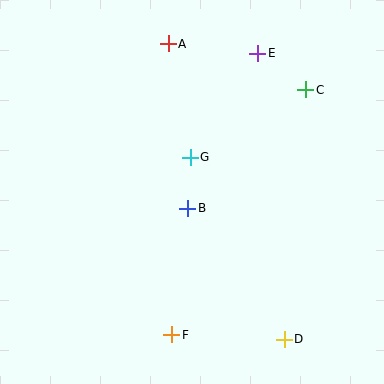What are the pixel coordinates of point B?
Point B is at (188, 208).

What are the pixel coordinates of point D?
Point D is at (284, 339).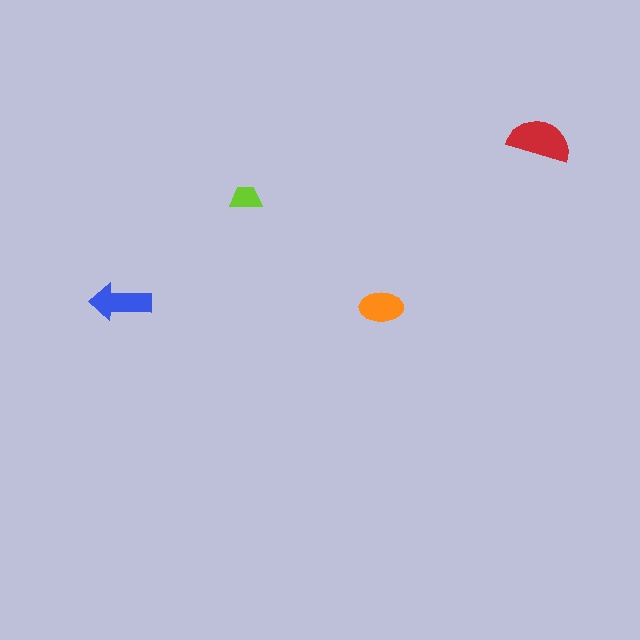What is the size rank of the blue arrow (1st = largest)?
2nd.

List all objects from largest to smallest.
The red semicircle, the blue arrow, the orange ellipse, the lime trapezoid.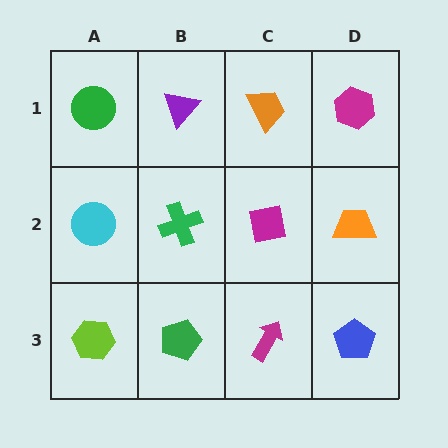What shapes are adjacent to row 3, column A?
A cyan circle (row 2, column A), a green pentagon (row 3, column B).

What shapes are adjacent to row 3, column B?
A green cross (row 2, column B), a lime hexagon (row 3, column A), a magenta arrow (row 3, column C).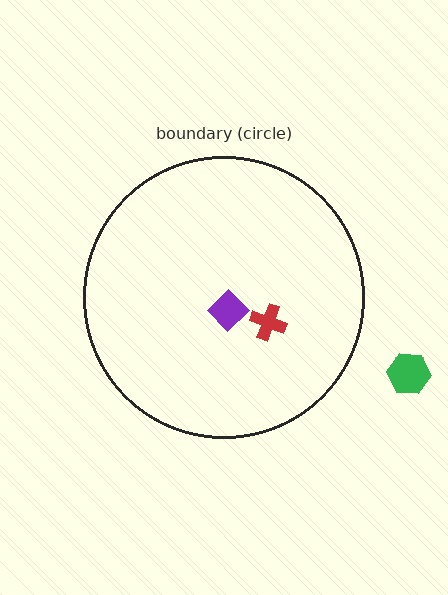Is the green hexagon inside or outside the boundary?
Outside.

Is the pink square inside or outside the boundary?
Outside.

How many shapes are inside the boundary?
2 inside, 2 outside.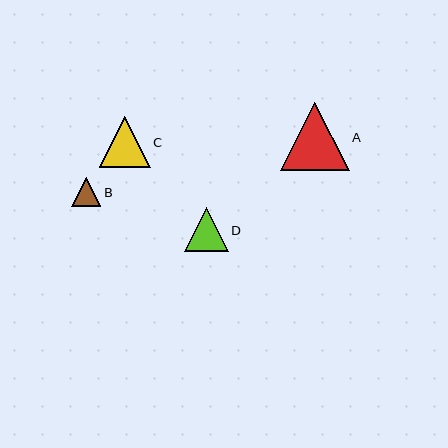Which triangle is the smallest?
Triangle B is the smallest with a size of approximately 29 pixels.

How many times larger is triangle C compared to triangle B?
Triangle C is approximately 1.8 times the size of triangle B.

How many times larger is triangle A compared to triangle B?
Triangle A is approximately 2.4 times the size of triangle B.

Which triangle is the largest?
Triangle A is the largest with a size of approximately 69 pixels.